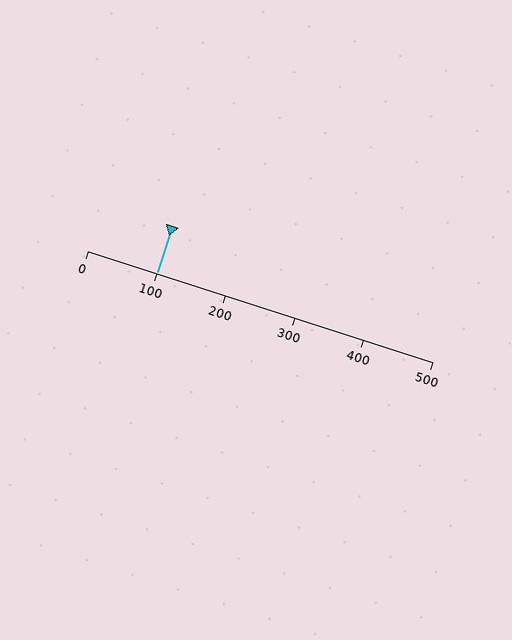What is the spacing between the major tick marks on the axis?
The major ticks are spaced 100 apart.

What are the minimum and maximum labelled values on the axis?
The axis runs from 0 to 500.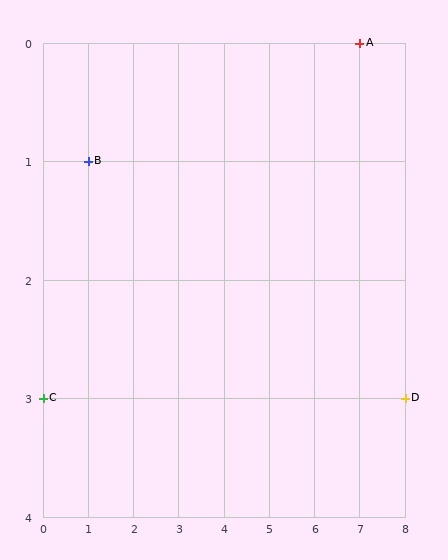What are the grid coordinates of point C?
Point C is at grid coordinates (0, 3).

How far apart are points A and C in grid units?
Points A and C are 7 columns and 3 rows apart (about 7.6 grid units diagonally).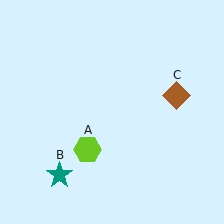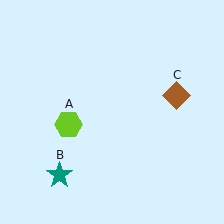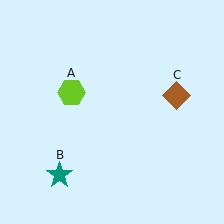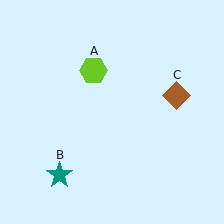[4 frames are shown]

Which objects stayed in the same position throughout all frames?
Teal star (object B) and brown diamond (object C) remained stationary.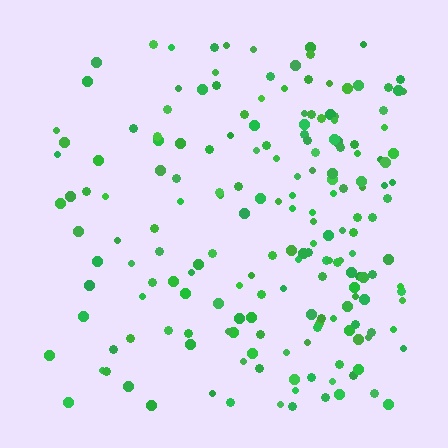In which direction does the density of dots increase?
From left to right, with the right side densest.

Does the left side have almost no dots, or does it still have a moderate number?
Still a moderate number, just noticeably fewer than the right.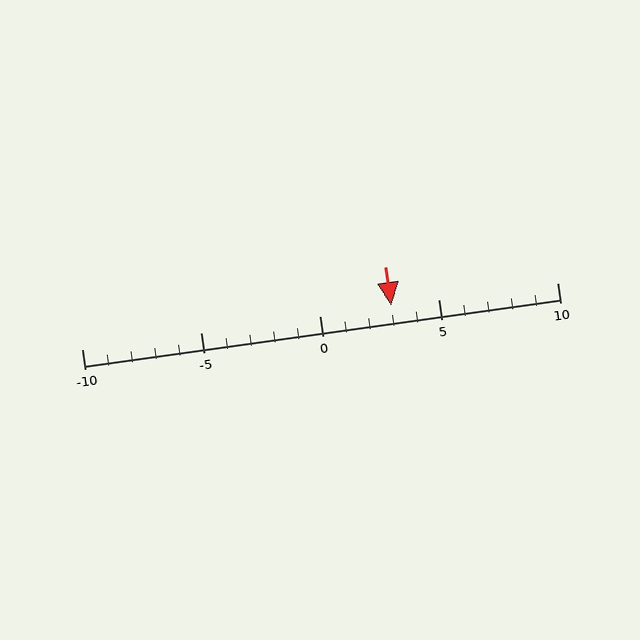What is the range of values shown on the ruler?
The ruler shows values from -10 to 10.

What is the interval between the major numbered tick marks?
The major tick marks are spaced 5 units apart.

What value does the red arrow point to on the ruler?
The red arrow points to approximately 3.